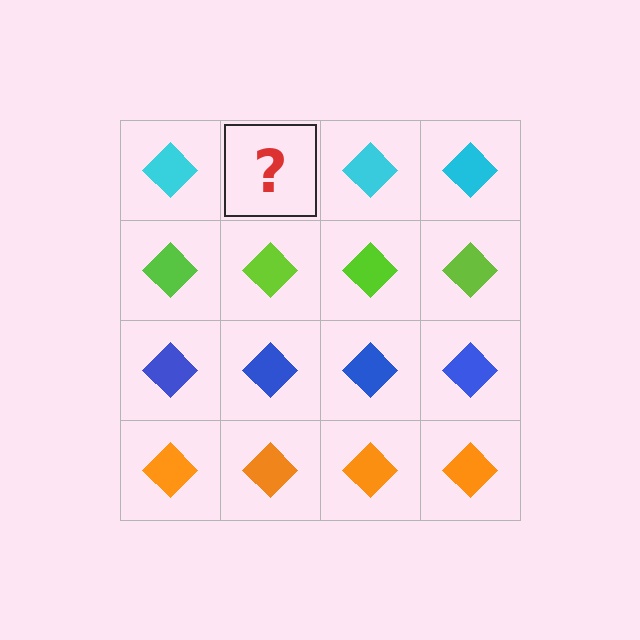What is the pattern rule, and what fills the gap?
The rule is that each row has a consistent color. The gap should be filled with a cyan diamond.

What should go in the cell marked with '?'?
The missing cell should contain a cyan diamond.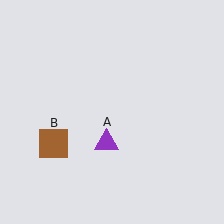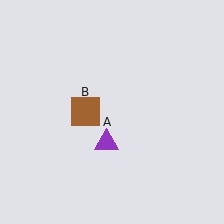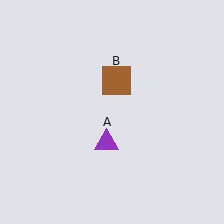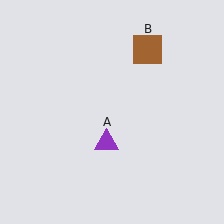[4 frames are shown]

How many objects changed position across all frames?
1 object changed position: brown square (object B).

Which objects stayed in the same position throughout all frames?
Purple triangle (object A) remained stationary.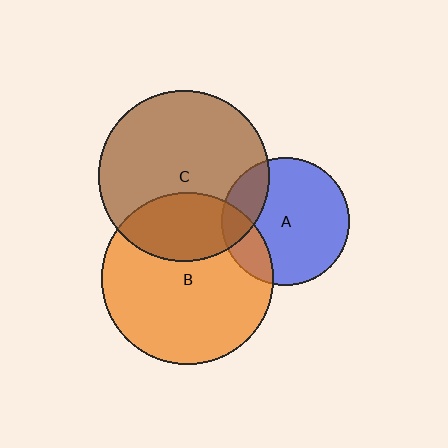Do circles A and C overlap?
Yes.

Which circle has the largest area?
Circle B (orange).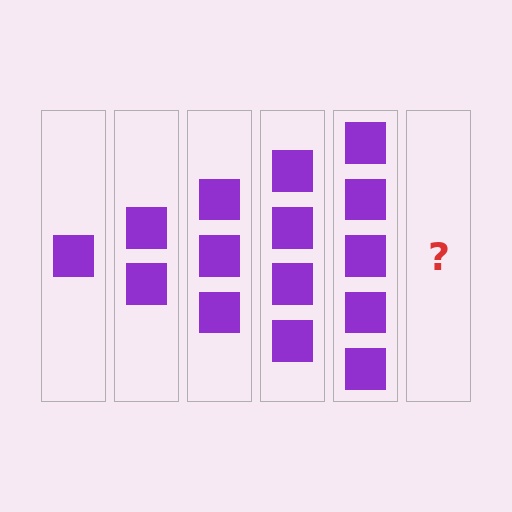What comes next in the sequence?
The next element should be 6 squares.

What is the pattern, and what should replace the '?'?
The pattern is that each step adds one more square. The '?' should be 6 squares.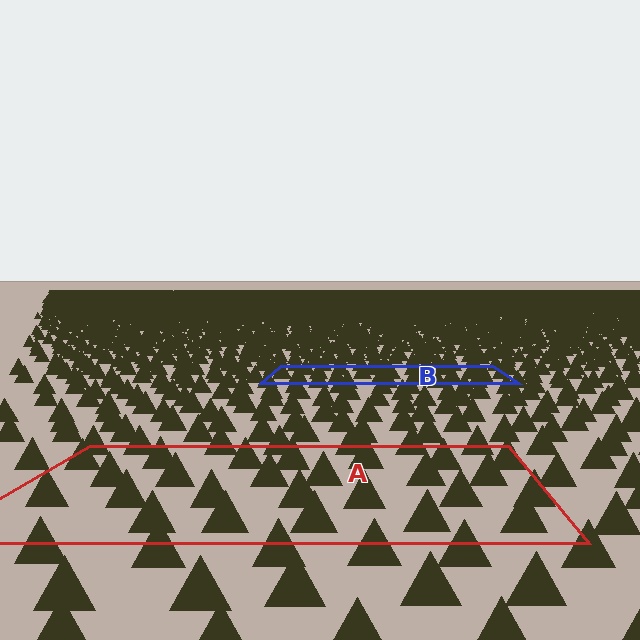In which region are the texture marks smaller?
The texture marks are smaller in region B, because it is farther away.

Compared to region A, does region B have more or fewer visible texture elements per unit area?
Region B has more texture elements per unit area — they are packed more densely because it is farther away.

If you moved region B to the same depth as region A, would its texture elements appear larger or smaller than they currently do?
They would appear larger. At a closer depth, the same texture elements are projected at a bigger on-screen size.